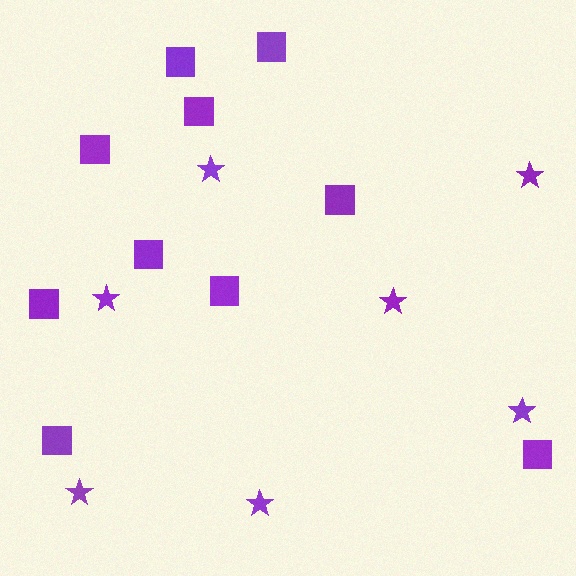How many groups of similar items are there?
There are 2 groups: one group of squares (10) and one group of stars (7).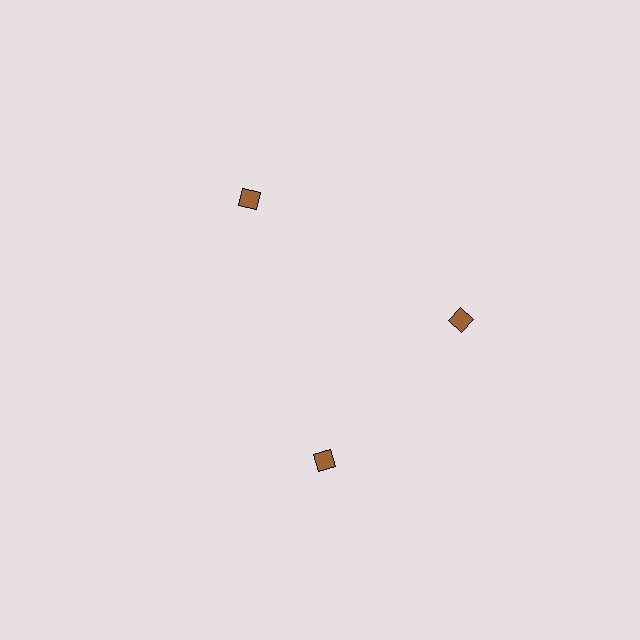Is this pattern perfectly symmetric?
No. The 3 brown diamonds are arranged in a ring, but one element near the 7 o'clock position is rotated out of alignment along the ring, breaking the 3-fold rotational symmetry.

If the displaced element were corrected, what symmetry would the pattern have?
It would have 3-fold rotational symmetry — the pattern would map onto itself every 120 degrees.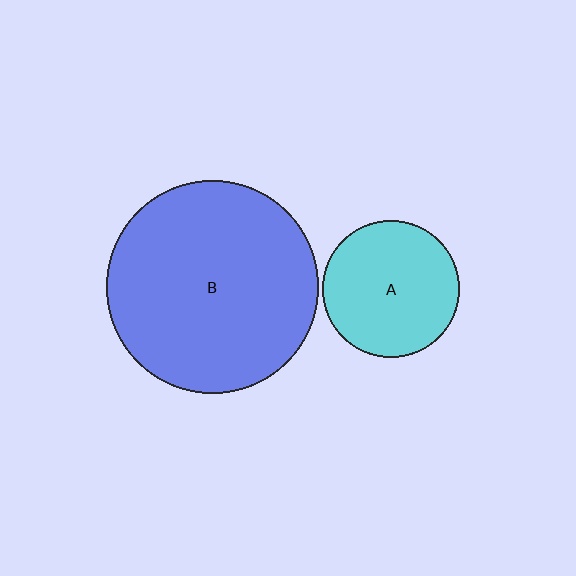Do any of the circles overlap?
No, none of the circles overlap.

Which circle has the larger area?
Circle B (blue).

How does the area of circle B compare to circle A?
Approximately 2.4 times.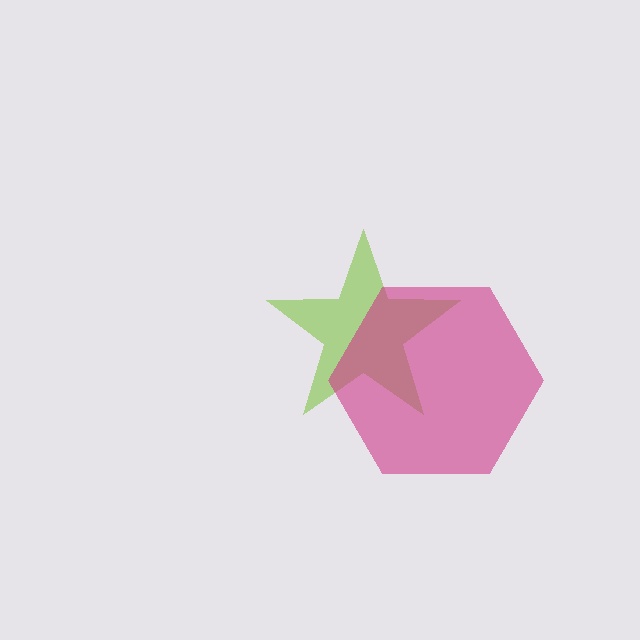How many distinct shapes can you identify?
There are 2 distinct shapes: a lime star, a magenta hexagon.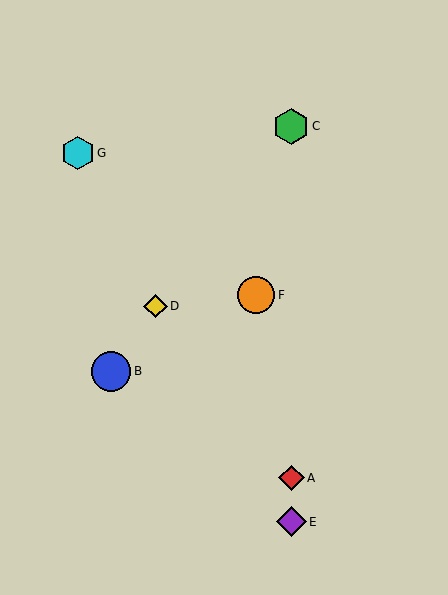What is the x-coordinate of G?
Object G is at x≈78.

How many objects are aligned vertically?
3 objects (A, C, E) are aligned vertically.